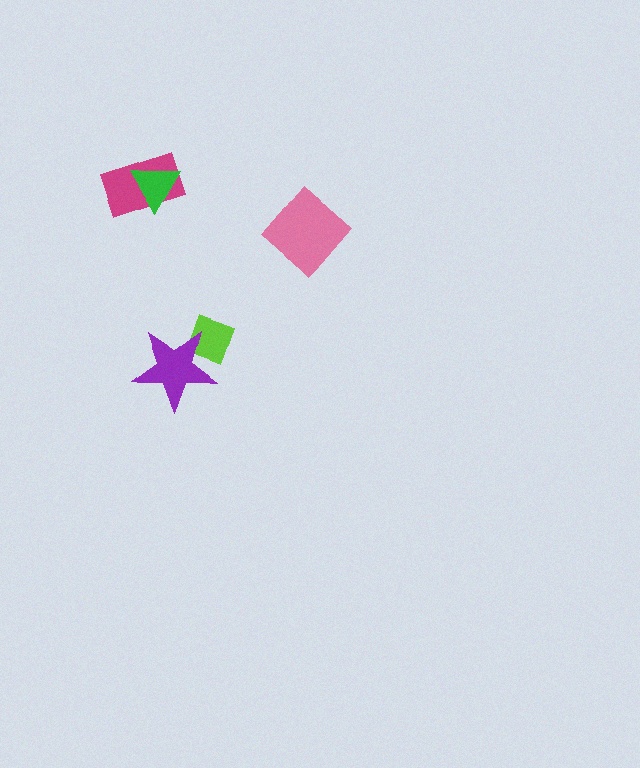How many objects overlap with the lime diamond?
1 object overlaps with the lime diamond.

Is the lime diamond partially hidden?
Yes, it is partially covered by another shape.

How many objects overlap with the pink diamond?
0 objects overlap with the pink diamond.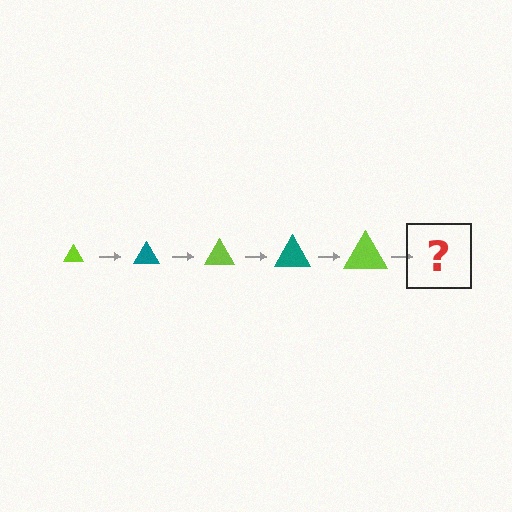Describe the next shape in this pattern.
It should be a teal triangle, larger than the previous one.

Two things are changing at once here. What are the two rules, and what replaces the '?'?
The two rules are that the triangle grows larger each step and the color cycles through lime and teal. The '?' should be a teal triangle, larger than the previous one.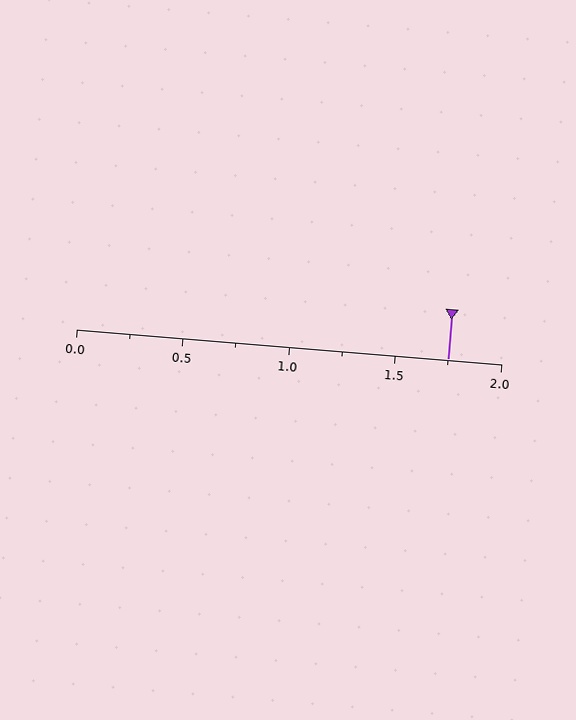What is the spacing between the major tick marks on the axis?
The major ticks are spaced 0.5 apart.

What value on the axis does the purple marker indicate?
The marker indicates approximately 1.75.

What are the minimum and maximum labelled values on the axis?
The axis runs from 0.0 to 2.0.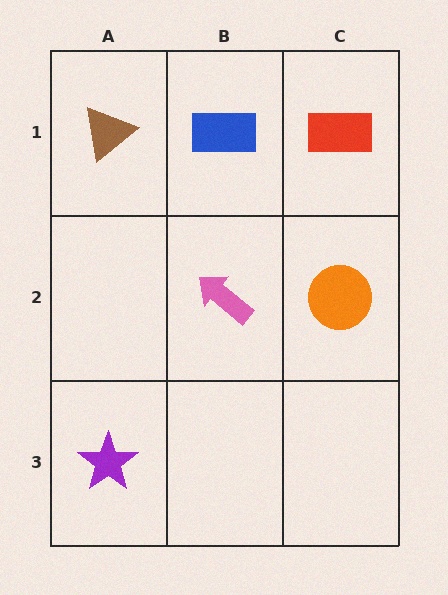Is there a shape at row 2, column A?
No, that cell is empty.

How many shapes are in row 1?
3 shapes.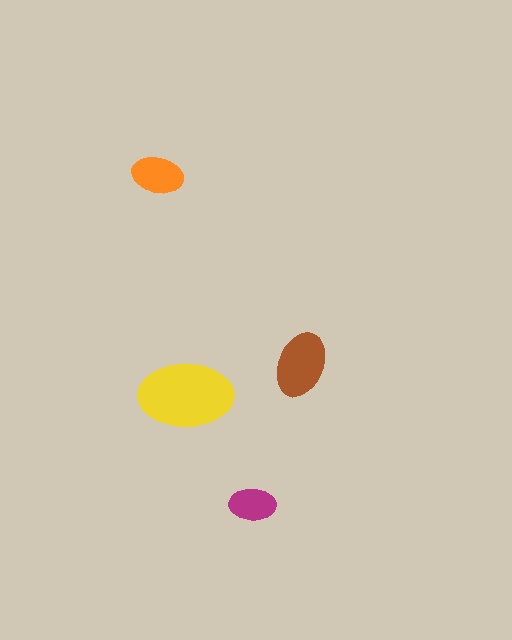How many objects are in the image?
There are 4 objects in the image.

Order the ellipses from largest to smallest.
the yellow one, the brown one, the orange one, the magenta one.